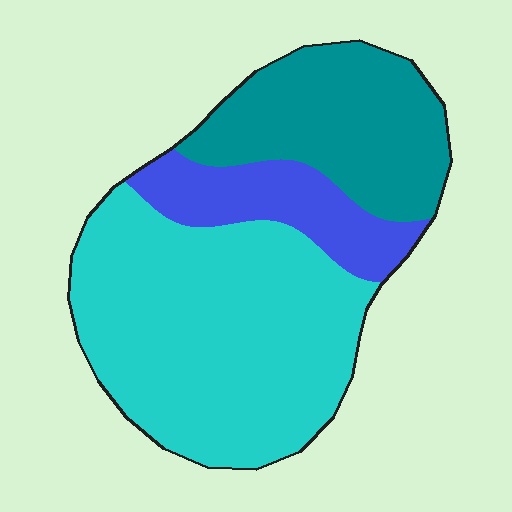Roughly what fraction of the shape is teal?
Teal covers 28% of the shape.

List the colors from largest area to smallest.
From largest to smallest: cyan, teal, blue.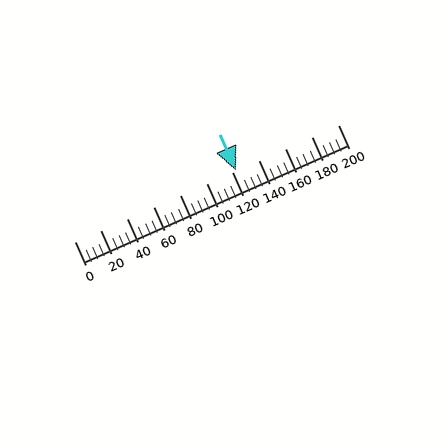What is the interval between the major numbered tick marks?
The major tick marks are spaced 20 units apart.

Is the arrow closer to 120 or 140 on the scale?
The arrow is closer to 120.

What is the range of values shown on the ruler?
The ruler shows values from 0 to 200.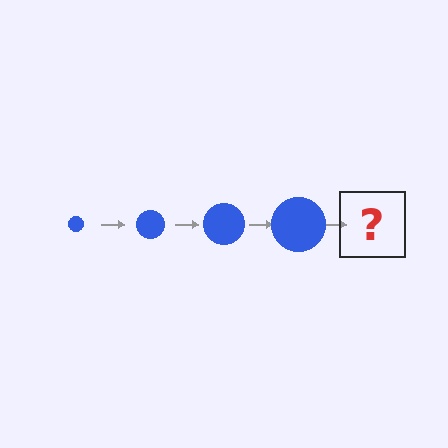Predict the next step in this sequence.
The next step is a blue circle, larger than the previous one.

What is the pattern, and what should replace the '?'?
The pattern is that the circle gets progressively larger each step. The '?' should be a blue circle, larger than the previous one.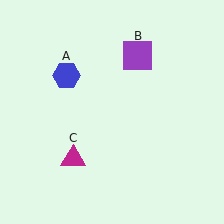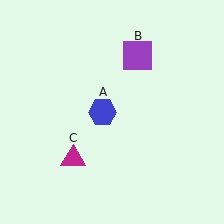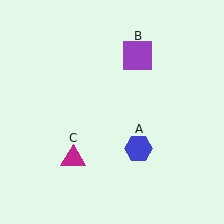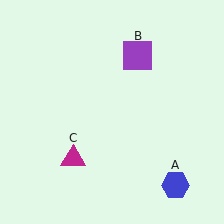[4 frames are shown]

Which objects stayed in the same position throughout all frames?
Purple square (object B) and magenta triangle (object C) remained stationary.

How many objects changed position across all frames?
1 object changed position: blue hexagon (object A).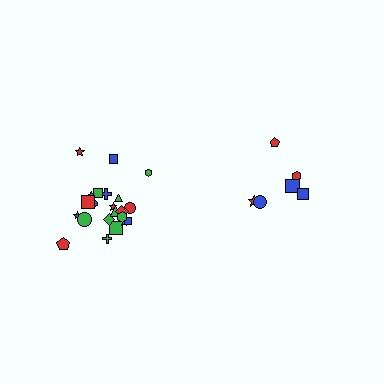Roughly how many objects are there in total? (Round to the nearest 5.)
Roughly 30 objects in total.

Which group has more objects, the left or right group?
The left group.